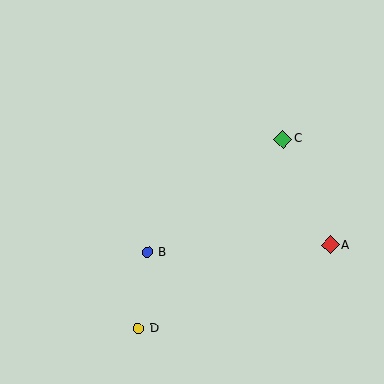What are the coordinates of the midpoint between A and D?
The midpoint between A and D is at (234, 287).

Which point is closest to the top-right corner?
Point C is closest to the top-right corner.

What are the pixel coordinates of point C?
Point C is at (283, 139).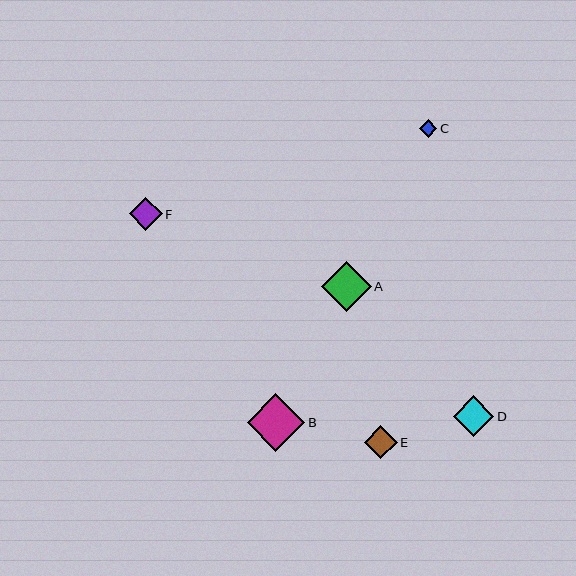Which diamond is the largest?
Diamond B is the largest with a size of approximately 58 pixels.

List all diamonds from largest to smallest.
From largest to smallest: B, A, D, E, F, C.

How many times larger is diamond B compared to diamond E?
Diamond B is approximately 1.7 times the size of diamond E.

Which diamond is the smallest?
Diamond C is the smallest with a size of approximately 18 pixels.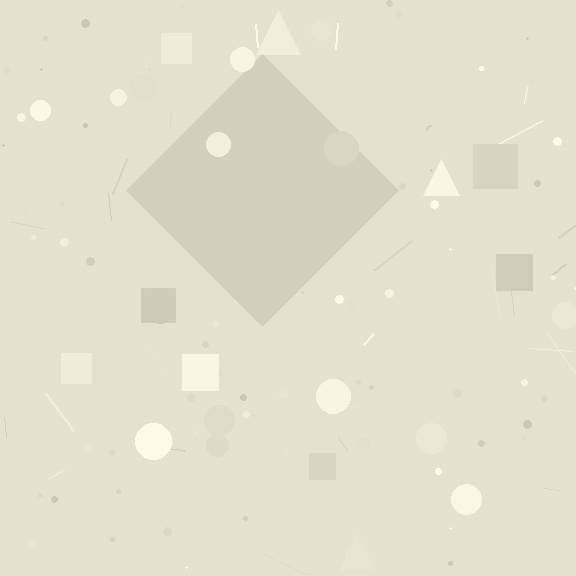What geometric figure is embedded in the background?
A diamond is embedded in the background.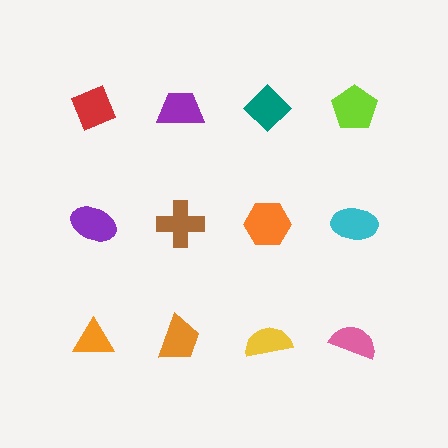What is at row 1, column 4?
A lime pentagon.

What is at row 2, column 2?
A brown cross.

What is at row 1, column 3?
A teal diamond.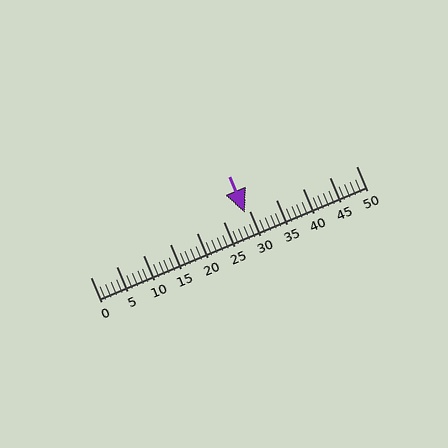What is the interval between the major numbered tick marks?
The major tick marks are spaced 5 units apart.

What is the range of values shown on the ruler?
The ruler shows values from 0 to 50.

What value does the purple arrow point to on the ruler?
The purple arrow points to approximately 29.